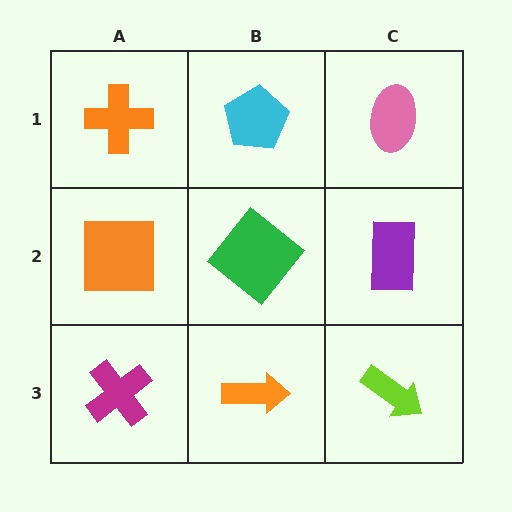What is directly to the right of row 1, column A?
A cyan pentagon.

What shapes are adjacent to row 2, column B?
A cyan pentagon (row 1, column B), an orange arrow (row 3, column B), an orange square (row 2, column A), a purple rectangle (row 2, column C).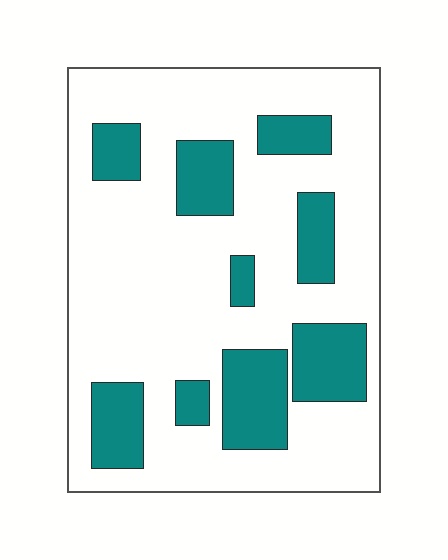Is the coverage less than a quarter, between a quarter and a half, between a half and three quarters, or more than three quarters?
Between a quarter and a half.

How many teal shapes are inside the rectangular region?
9.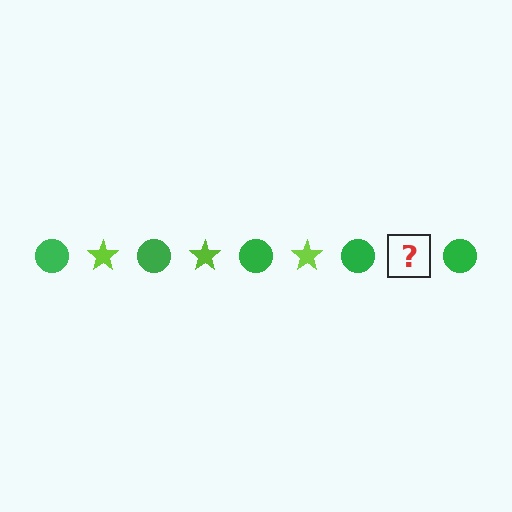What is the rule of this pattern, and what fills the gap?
The rule is that the pattern alternates between green circle and lime star. The gap should be filled with a lime star.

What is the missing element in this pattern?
The missing element is a lime star.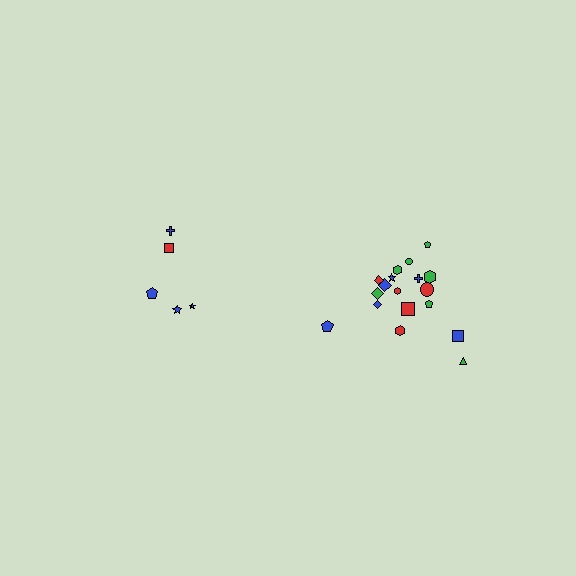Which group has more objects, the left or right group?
The right group.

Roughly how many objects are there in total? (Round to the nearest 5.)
Roughly 25 objects in total.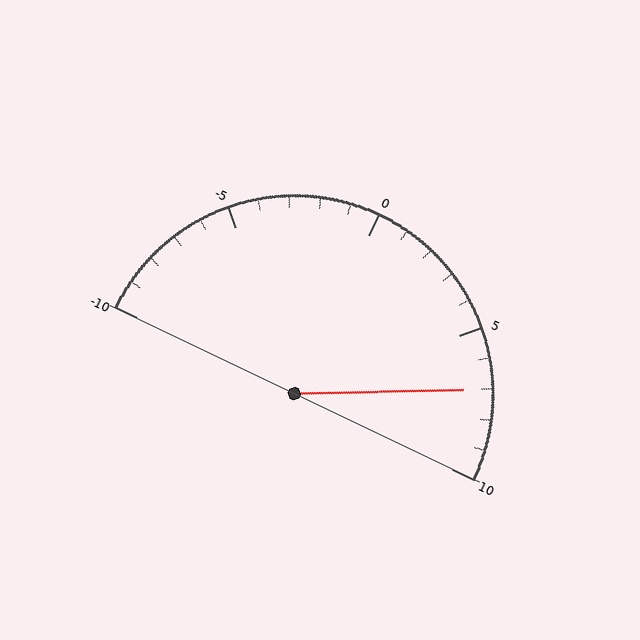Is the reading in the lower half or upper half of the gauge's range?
The reading is in the upper half of the range (-10 to 10).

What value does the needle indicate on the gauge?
The needle indicates approximately 7.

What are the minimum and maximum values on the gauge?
The gauge ranges from -10 to 10.